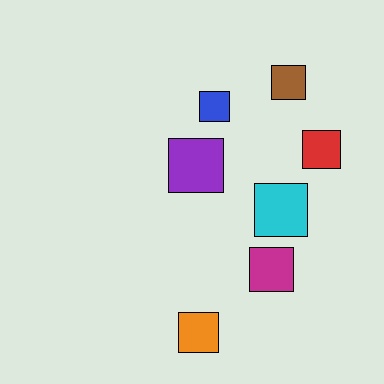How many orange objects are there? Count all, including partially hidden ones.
There is 1 orange object.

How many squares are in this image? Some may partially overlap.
There are 7 squares.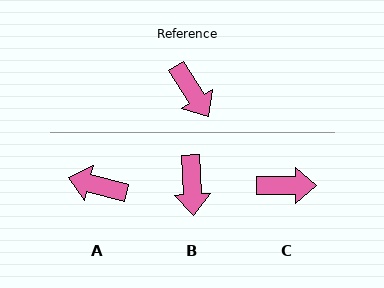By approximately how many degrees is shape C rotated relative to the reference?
Approximately 57 degrees counter-clockwise.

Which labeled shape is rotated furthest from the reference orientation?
A, about 137 degrees away.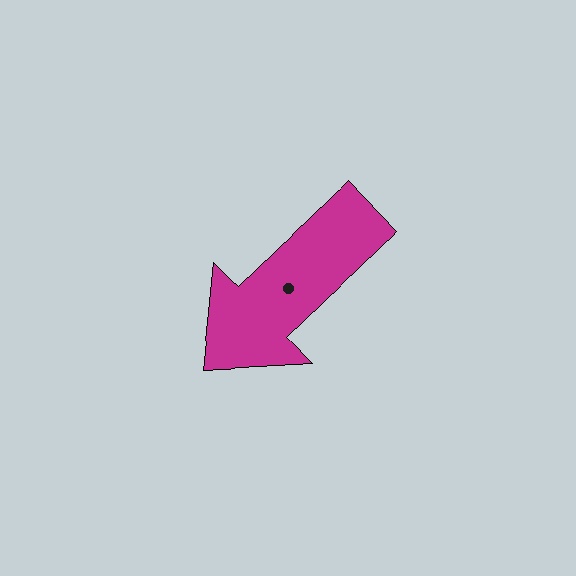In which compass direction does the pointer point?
Southwest.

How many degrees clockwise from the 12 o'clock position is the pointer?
Approximately 227 degrees.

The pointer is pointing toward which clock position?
Roughly 8 o'clock.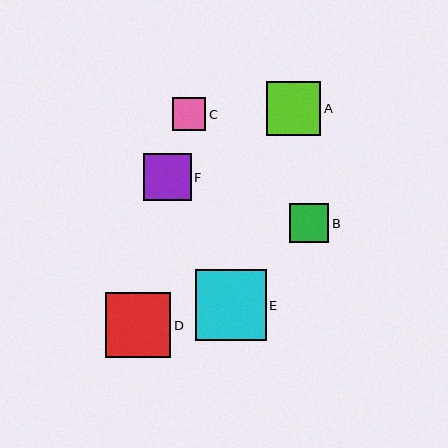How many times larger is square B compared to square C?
Square B is approximately 1.2 times the size of square C.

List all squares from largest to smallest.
From largest to smallest: E, D, A, F, B, C.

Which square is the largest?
Square E is the largest with a size of approximately 71 pixels.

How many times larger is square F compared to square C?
Square F is approximately 1.4 times the size of square C.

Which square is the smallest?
Square C is the smallest with a size of approximately 33 pixels.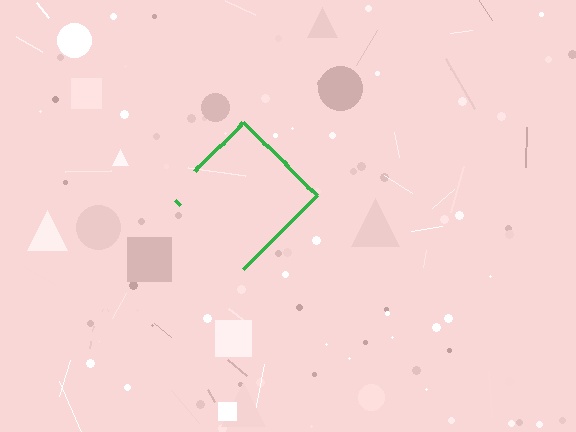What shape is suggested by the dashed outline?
The dashed outline suggests a diamond.